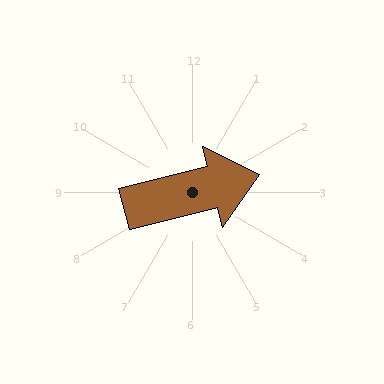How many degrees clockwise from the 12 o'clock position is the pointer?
Approximately 76 degrees.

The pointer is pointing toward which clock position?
Roughly 3 o'clock.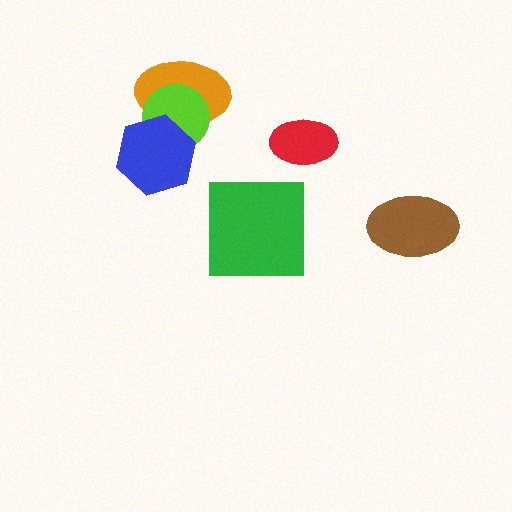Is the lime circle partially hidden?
Yes, it is partially covered by another shape.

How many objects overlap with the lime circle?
2 objects overlap with the lime circle.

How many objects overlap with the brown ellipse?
0 objects overlap with the brown ellipse.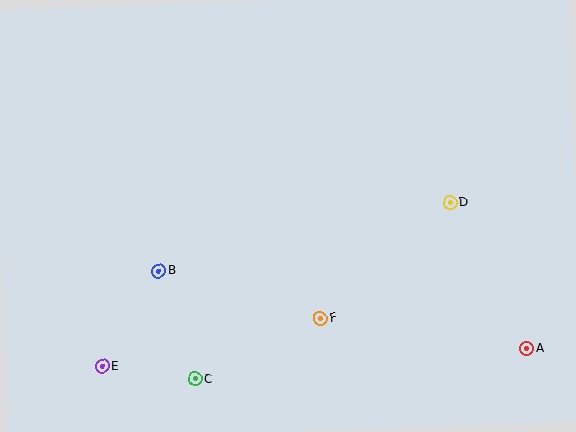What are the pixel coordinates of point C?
Point C is at (195, 379).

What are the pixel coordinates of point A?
Point A is at (526, 349).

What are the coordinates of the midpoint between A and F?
The midpoint between A and F is at (423, 333).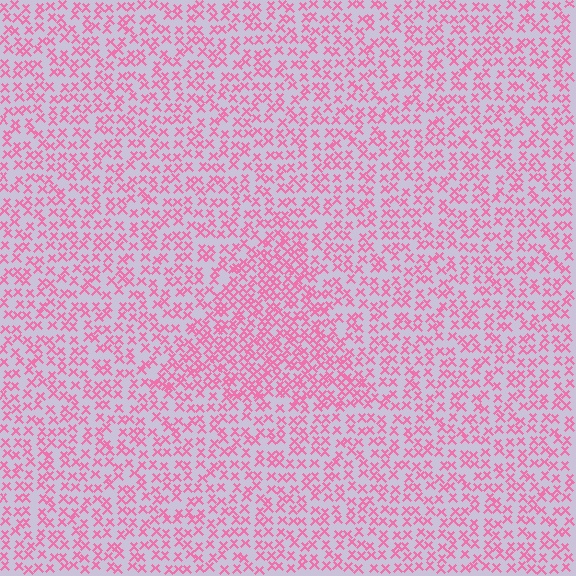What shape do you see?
I see a triangle.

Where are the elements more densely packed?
The elements are more densely packed inside the triangle boundary.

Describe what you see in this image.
The image contains small pink elements arranged at two different densities. A triangle-shaped region is visible where the elements are more densely packed than the surrounding area.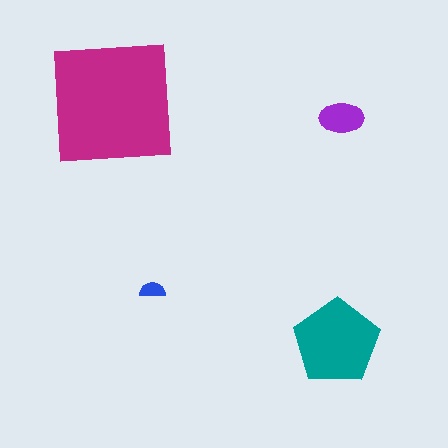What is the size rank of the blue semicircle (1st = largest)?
4th.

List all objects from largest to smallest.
The magenta square, the teal pentagon, the purple ellipse, the blue semicircle.